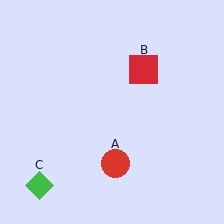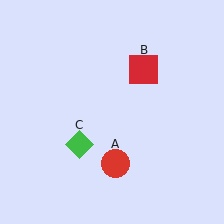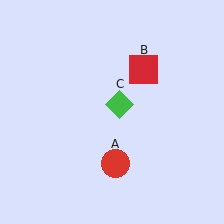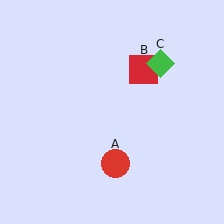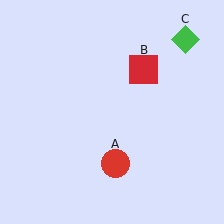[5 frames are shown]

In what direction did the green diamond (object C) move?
The green diamond (object C) moved up and to the right.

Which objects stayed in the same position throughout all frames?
Red circle (object A) and red square (object B) remained stationary.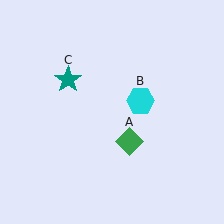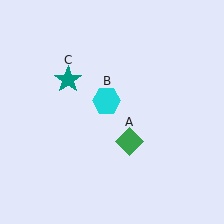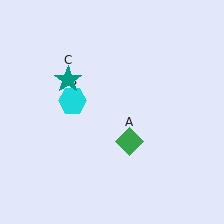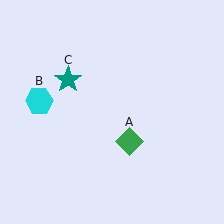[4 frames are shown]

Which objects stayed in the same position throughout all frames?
Green diamond (object A) and teal star (object C) remained stationary.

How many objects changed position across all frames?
1 object changed position: cyan hexagon (object B).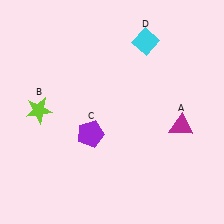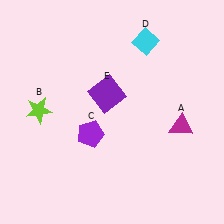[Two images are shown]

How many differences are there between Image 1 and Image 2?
There is 1 difference between the two images.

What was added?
A purple square (E) was added in Image 2.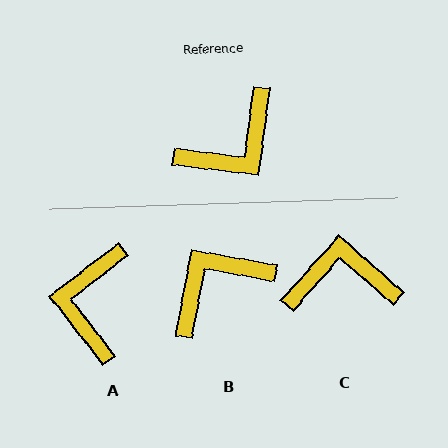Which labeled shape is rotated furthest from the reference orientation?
B, about 177 degrees away.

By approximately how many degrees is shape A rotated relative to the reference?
Approximately 135 degrees clockwise.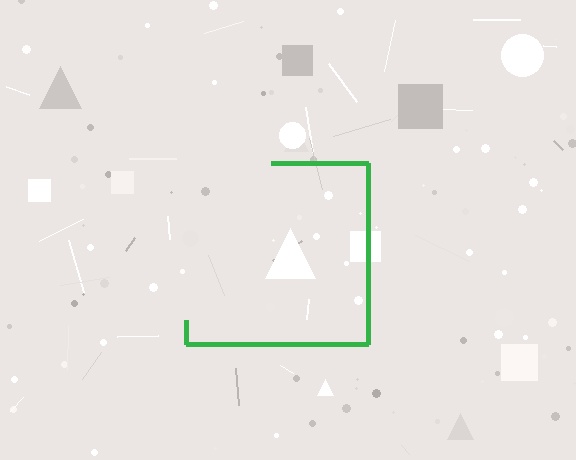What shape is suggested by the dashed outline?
The dashed outline suggests a square.